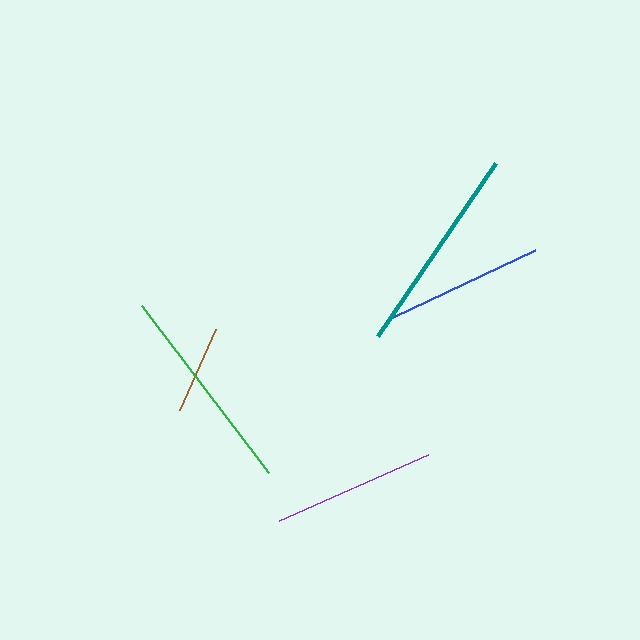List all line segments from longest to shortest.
From longest to shortest: teal, green, purple, blue, brown.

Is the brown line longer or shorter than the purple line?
The purple line is longer than the brown line.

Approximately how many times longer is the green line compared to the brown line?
The green line is approximately 2.4 times the length of the brown line.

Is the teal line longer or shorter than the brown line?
The teal line is longer than the brown line.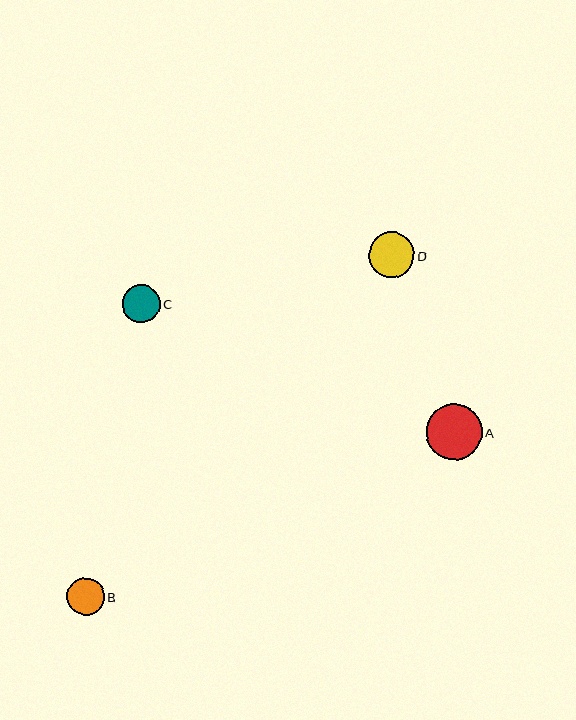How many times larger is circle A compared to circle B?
Circle A is approximately 1.5 times the size of circle B.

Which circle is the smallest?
Circle B is the smallest with a size of approximately 38 pixels.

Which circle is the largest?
Circle A is the largest with a size of approximately 56 pixels.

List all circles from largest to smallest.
From largest to smallest: A, D, C, B.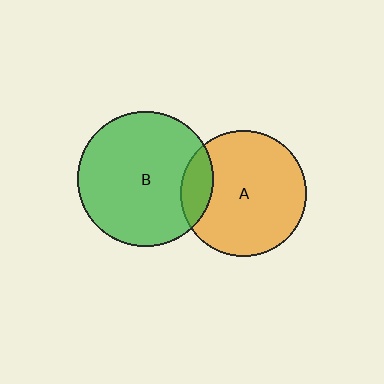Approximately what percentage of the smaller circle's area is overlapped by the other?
Approximately 15%.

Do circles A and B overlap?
Yes.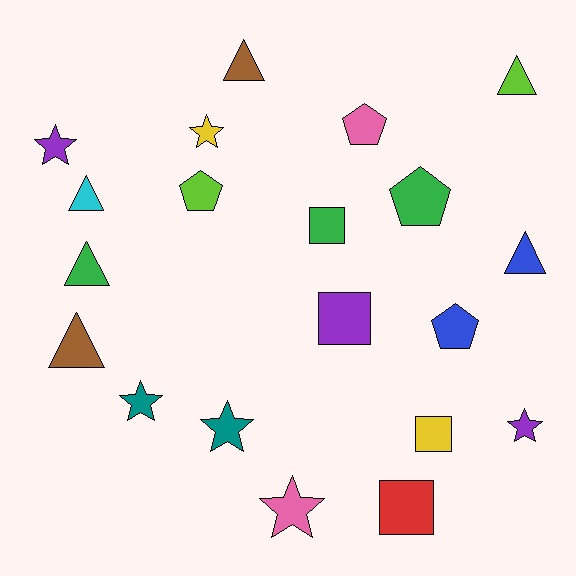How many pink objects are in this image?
There are 2 pink objects.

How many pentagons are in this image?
There are 4 pentagons.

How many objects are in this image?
There are 20 objects.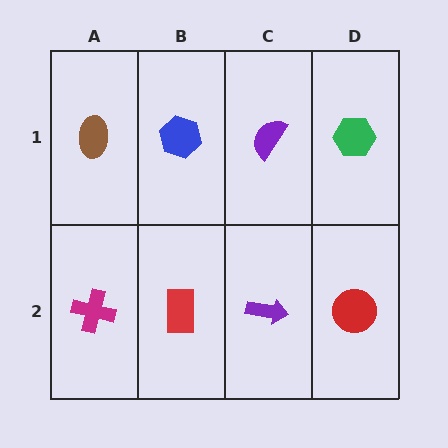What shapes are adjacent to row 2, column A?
A brown ellipse (row 1, column A), a red rectangle (row 2, column B).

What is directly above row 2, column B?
A blue hexagon.